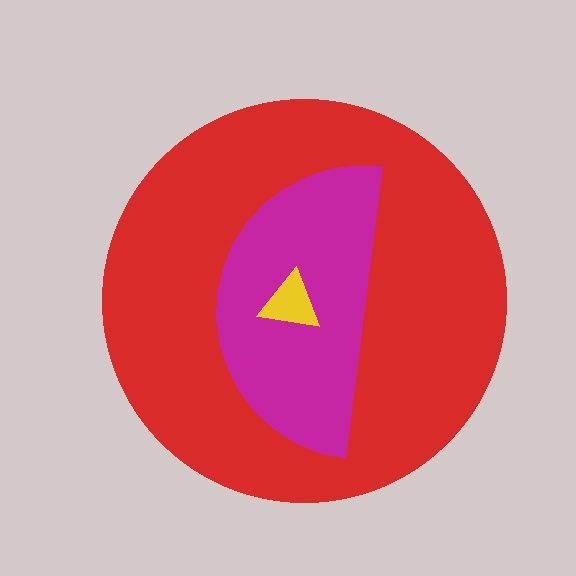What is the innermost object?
The yellow triangle.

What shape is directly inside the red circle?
The magenta semicircle.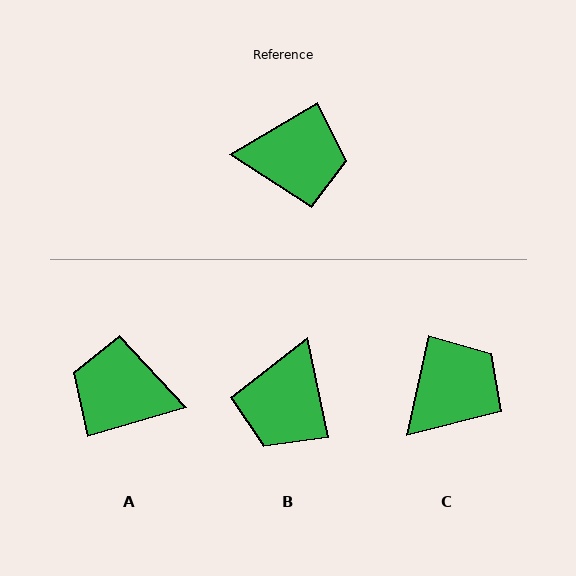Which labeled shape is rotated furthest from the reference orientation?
A, about 166 degrees away.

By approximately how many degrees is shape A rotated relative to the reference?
Approximately 166 degrees counter-clockwise.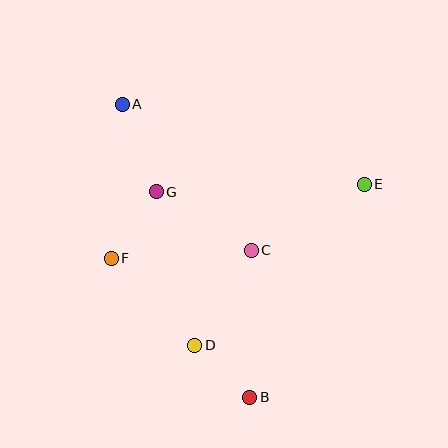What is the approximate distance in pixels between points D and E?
The distance between D and E is approximately 234 pixels.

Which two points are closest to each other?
Points B and D are closest to each other.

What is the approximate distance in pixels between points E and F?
The distance between E and F is approximately 263 pixels.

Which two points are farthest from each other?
Points A and B are farthest from each other.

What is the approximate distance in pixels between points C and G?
The distance between C and G is approximately 112 pixels.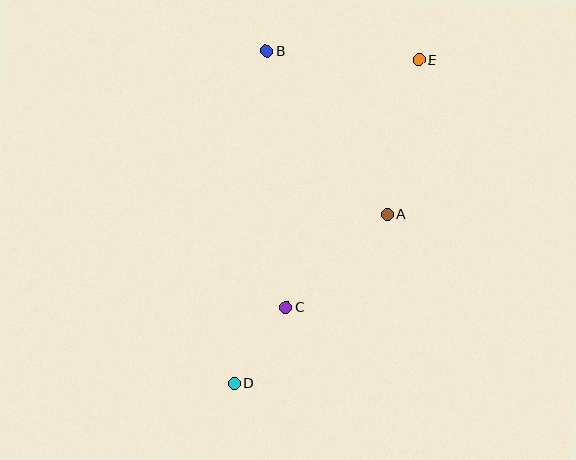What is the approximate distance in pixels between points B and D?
The distance between B and D is approximately 334 pixels.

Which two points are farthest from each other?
Points D and E are farthest from each other.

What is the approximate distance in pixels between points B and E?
The distance between B and E is approximately 152 pixels.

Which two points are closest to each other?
Points C and D are closest to each other.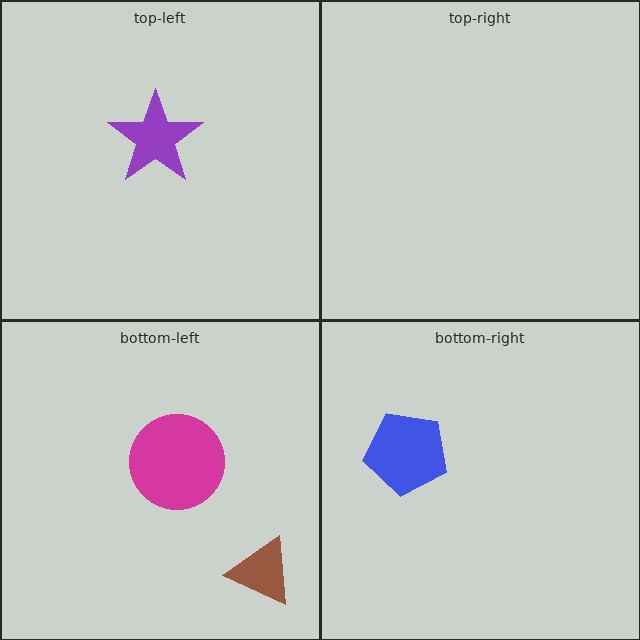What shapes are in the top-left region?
The purple star.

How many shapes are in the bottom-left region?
2.